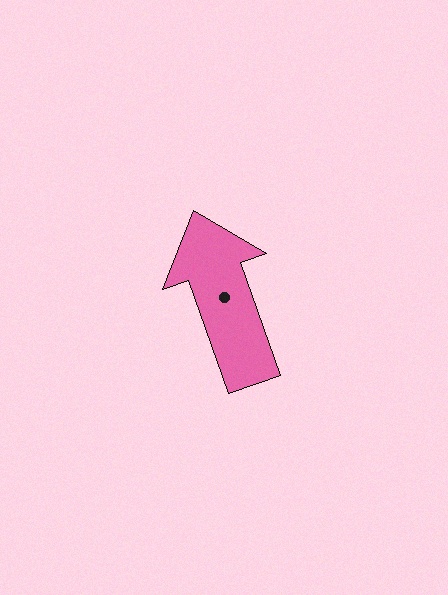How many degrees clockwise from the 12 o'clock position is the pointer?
Approximately 341 degrees.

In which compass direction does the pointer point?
North.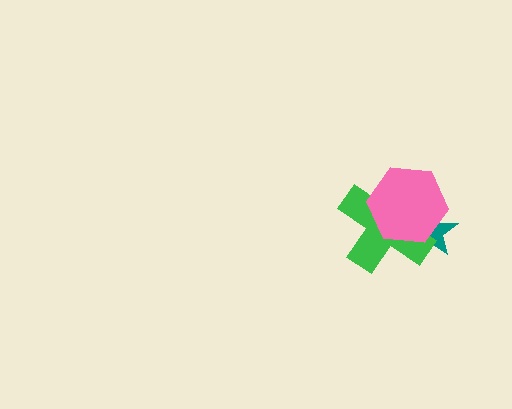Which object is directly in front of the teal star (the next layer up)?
The green cross is directly in front of the teal star.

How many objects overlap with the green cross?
2 objects overlap with the green cross.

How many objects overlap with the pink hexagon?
2 objects overlap with the pink hexagon.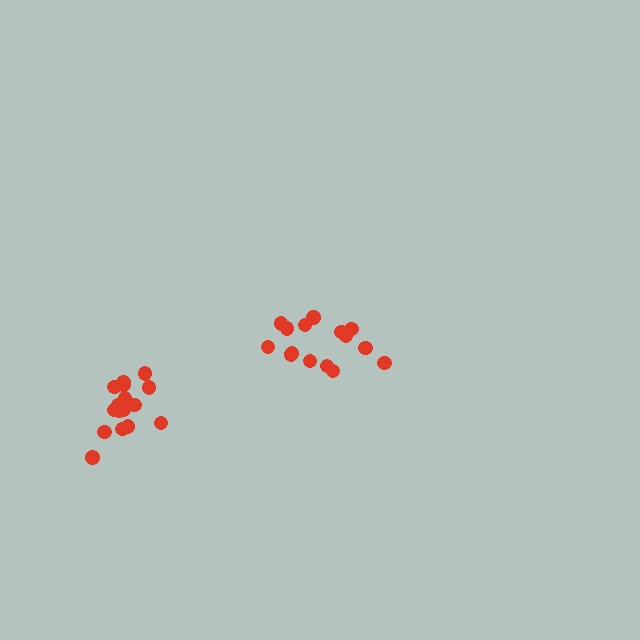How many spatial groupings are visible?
There are 2 spatial groupings.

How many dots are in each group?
Group 1: 15 dots, Group 2: 16 dots (31 total).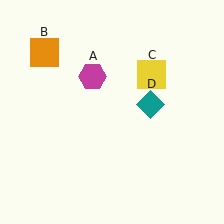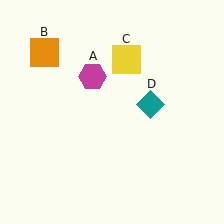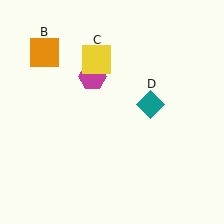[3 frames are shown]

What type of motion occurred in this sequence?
The yellow square (object C) rotated counterclockwise around the center of the scene.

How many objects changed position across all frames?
1 object changed position: yellow square (object C).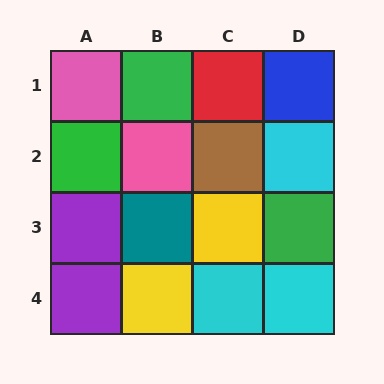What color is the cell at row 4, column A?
Purple.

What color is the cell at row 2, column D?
Cyan.